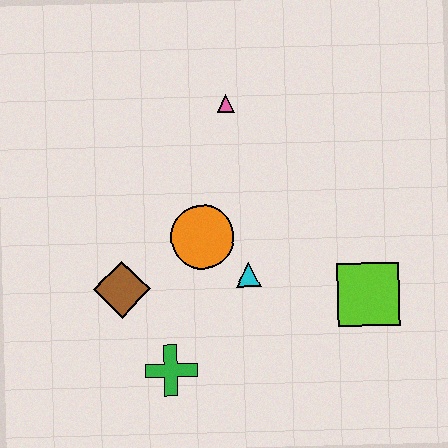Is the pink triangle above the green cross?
Yes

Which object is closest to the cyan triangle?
The orange circle is closest to the cyan triangle.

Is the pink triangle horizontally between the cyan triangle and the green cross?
Yes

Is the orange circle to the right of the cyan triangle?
No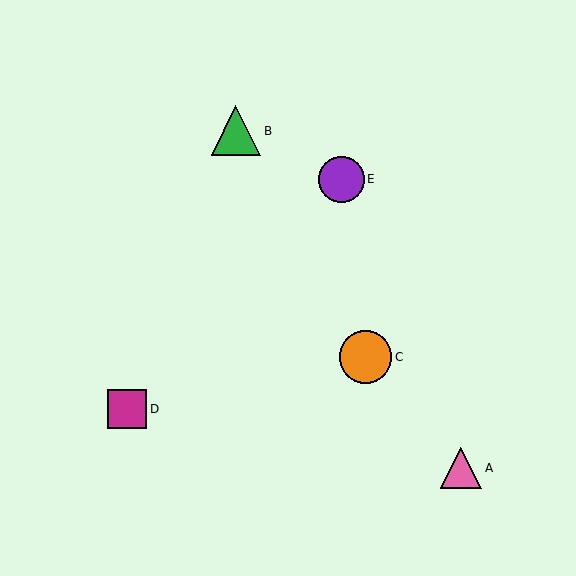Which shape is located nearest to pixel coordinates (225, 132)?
The green triangle (labeled B) at (236, 131) is nearest to that location.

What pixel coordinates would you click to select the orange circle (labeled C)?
Click at (365, 357) to select the orange circle C.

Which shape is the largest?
The orange circle (labeled C) is the largest.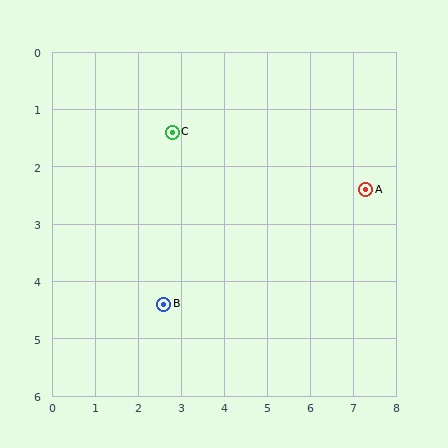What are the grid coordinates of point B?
Point B is at approximately (2.6, 4.4).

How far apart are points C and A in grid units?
Points C and A are about 4.6 grid units apart.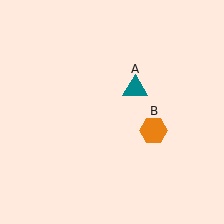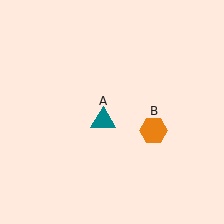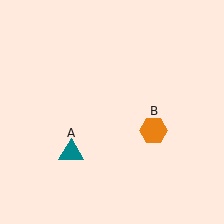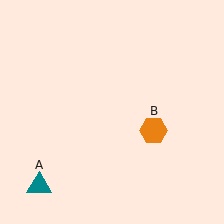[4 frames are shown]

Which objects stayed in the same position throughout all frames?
Orange hexagon (object B) remained stationary.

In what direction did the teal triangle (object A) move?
The teal triangle (object A) moved down and to the left.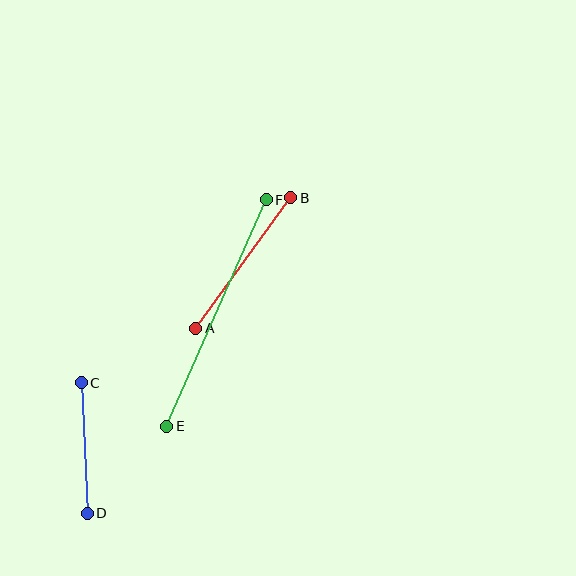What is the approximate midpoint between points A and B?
The midpoint is at approximately (243, 263) pixels.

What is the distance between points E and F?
The distance is approximately 247 pixels.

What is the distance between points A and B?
The distance is approximately 162 pixels.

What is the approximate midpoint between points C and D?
The midpoint is at approximately (84, 448) pixels.